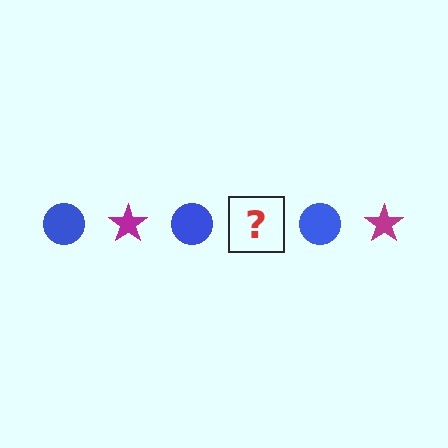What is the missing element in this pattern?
The missing element is a magenta star.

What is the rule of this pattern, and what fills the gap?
The rule is that the pattern alternates between blue circle and magenta star. The gap should be filled with a magenta star.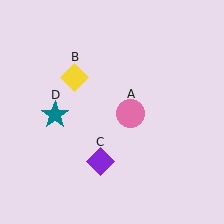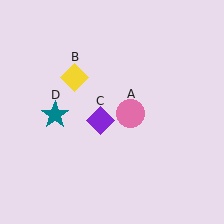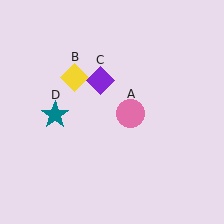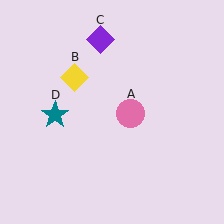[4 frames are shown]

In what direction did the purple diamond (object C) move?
The purple diamond (object C) moved up.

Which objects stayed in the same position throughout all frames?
Pink circle (object A) and yellow diamond (object B) and teal star (object D) remained stationary.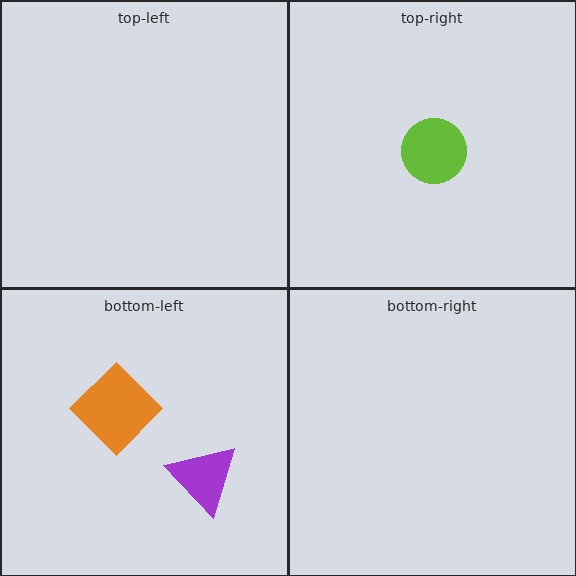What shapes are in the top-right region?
The lime circle.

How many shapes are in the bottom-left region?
2.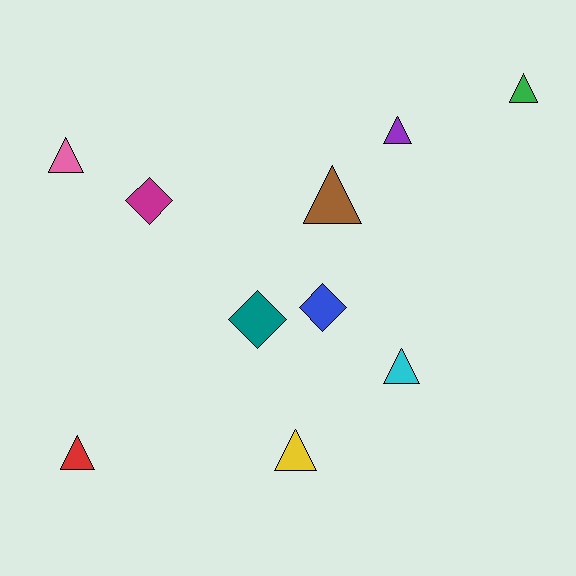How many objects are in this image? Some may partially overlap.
There are 10 objects.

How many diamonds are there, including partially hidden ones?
There are 3 diamonds.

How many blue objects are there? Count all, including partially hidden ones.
There is 1 blue object.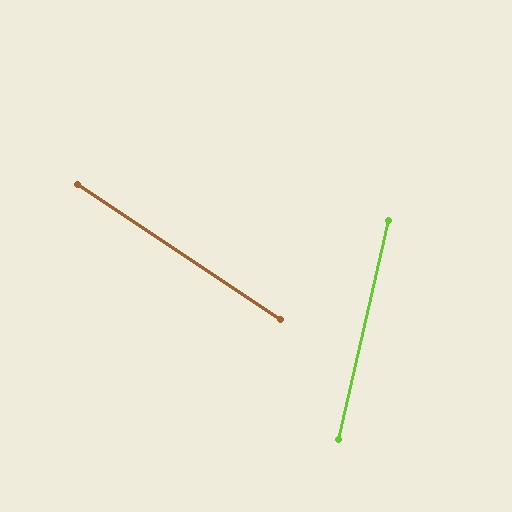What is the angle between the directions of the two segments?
Approximately 69 degrees.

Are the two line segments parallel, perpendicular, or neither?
Neither parallel nor perpendicular — they differ by about 69°.